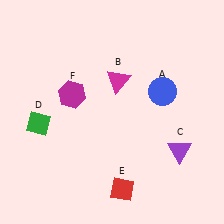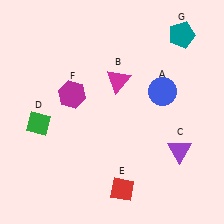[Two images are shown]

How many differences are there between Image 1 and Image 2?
There is 1 difference between the two images.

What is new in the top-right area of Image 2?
A teal pentagon (G) was added in the top-right area of Image 2.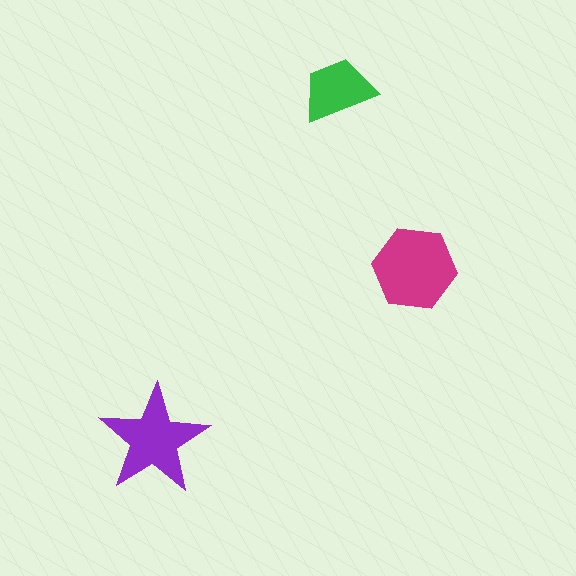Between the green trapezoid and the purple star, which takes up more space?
The purple star.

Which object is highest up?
The green trapezoid is topmost.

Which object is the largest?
The magenta hexagon.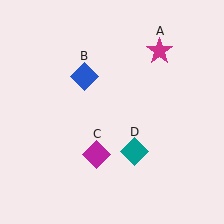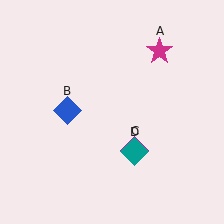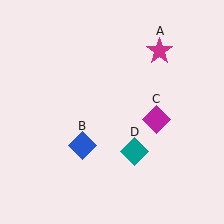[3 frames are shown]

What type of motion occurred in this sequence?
The blue diamond (object B), magenta diamond (object C) rotated counterclockwise around the center of the scene.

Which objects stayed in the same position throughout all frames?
Magenta star (object A) and teal diamond (object D) remained stationary.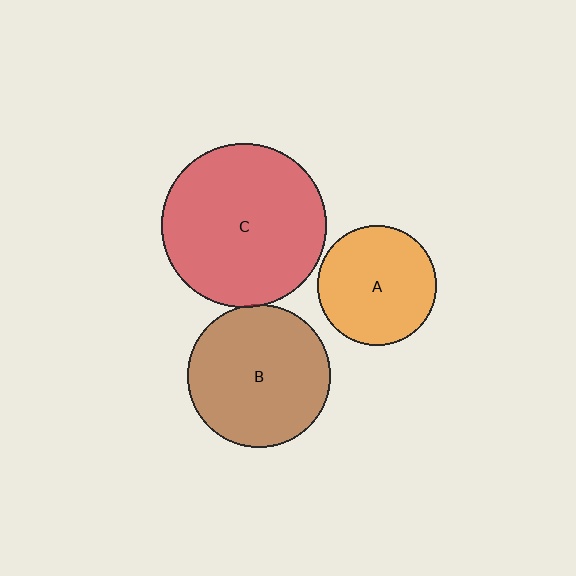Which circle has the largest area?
Circle C (red).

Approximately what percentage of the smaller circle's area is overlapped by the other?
Approximately 5%.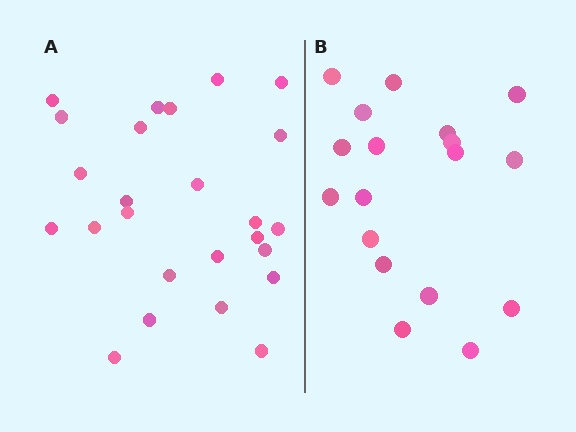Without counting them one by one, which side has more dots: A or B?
Region A (the left region) has more dots.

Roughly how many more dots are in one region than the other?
Region A has roughly 8 or so more dots than region B.